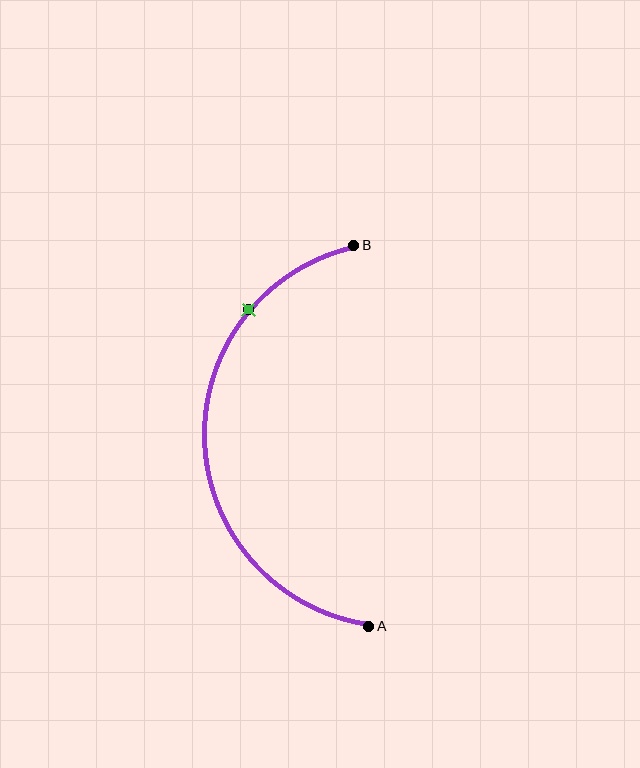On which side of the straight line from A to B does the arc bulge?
The arc bulges to the left of the straight line connecting A and B.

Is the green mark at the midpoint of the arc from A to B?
No. The green mark lies on the arc but is closer to endpoint B. The arc midpoint would be at the point on the curve equidistant along the arc from both A and B.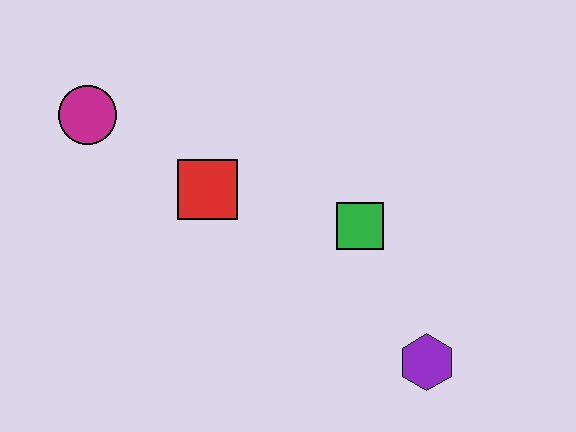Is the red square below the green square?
No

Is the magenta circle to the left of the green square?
Yes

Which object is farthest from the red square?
The purple hexagon is farthest from the red square.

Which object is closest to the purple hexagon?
The green square is closest to the purple hexagon.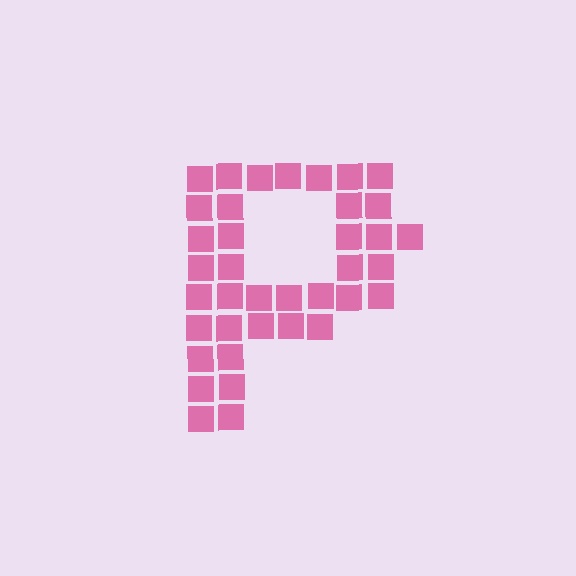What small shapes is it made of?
It is made of small squares.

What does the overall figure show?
The overall figure shows the letter P.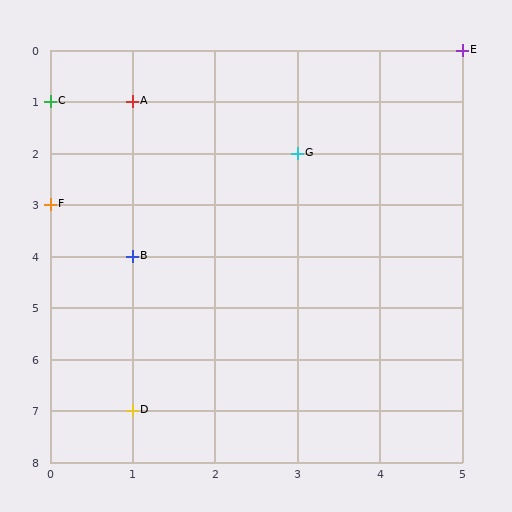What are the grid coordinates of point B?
Point B is at grid coordinates (1, 4).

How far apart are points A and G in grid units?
Points A and G are 2 columns and 1 row apart (about 2.2 grid units diagonally).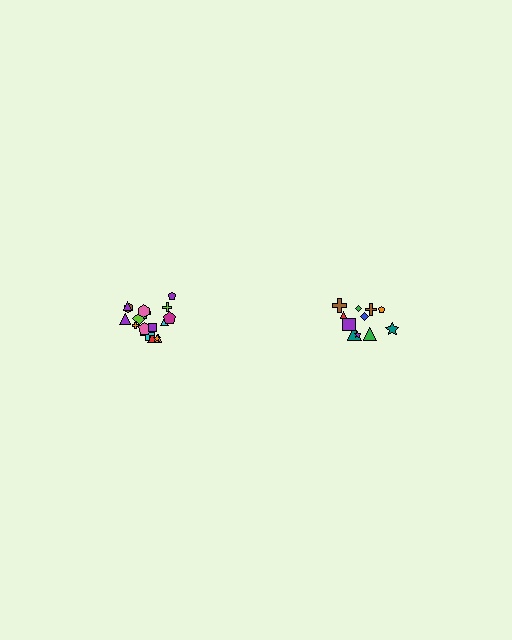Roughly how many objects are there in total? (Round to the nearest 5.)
Roughly 30 objects in total.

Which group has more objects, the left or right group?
The left group.